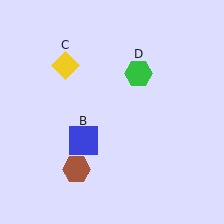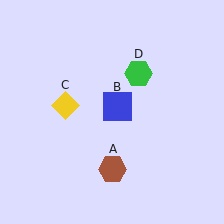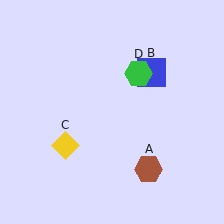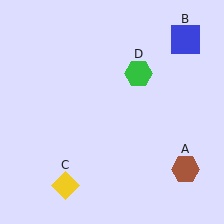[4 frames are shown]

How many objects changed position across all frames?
3 objects changed position: brown hexagon (object A), blue square (object B), yellow diamond (object C).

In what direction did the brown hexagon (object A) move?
The brown hexagon (object A) moved right.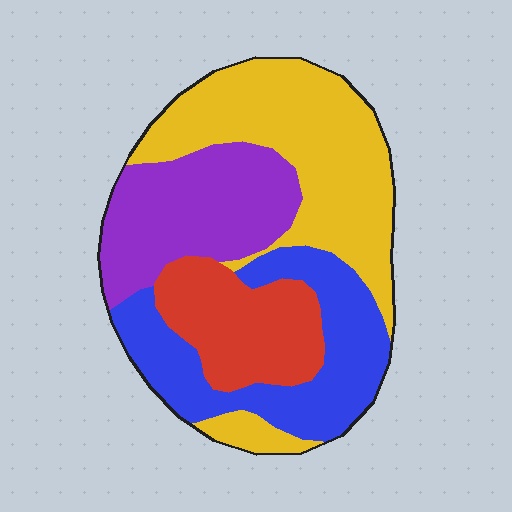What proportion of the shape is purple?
Purple takes up about one quarter (1/4) of the shape.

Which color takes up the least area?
Red, at roughly 15%.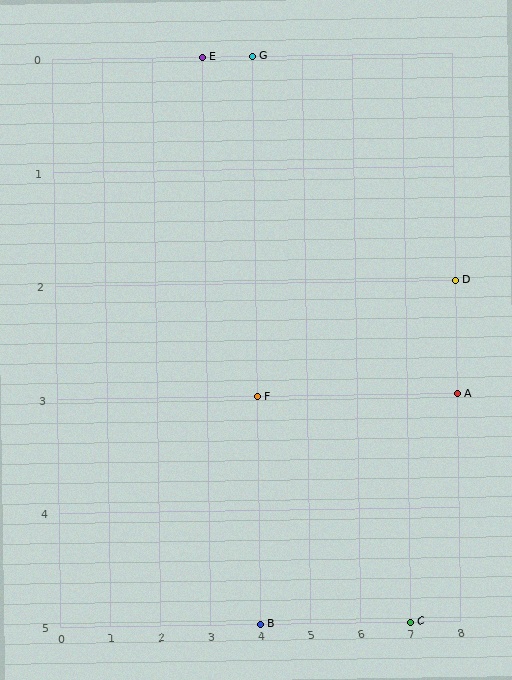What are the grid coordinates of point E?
Point E is at grid coordinates (3, 0).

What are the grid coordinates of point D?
Point D is at grid coordinates (8, 2).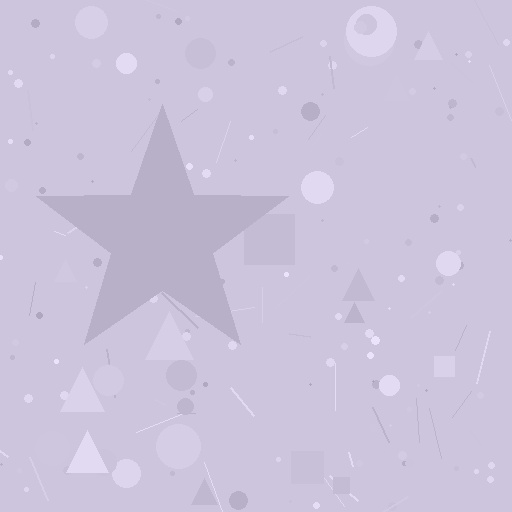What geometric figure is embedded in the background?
A star is embedded in the background.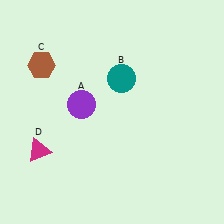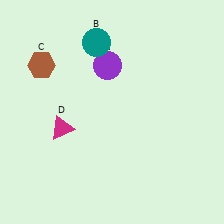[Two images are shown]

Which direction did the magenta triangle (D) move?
The magenta triangle (D) moved right.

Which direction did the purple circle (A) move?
The purple circle (A) moved up.